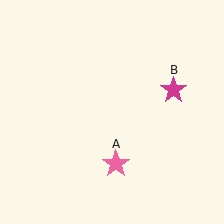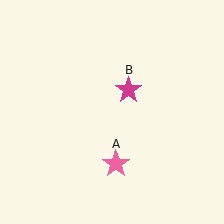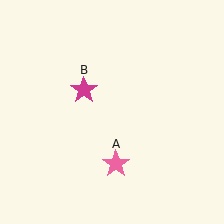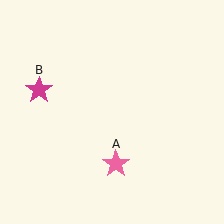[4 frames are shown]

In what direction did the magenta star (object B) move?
The magenta star (object B) moved left.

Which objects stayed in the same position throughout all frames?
Pink star (object A) remained stationary.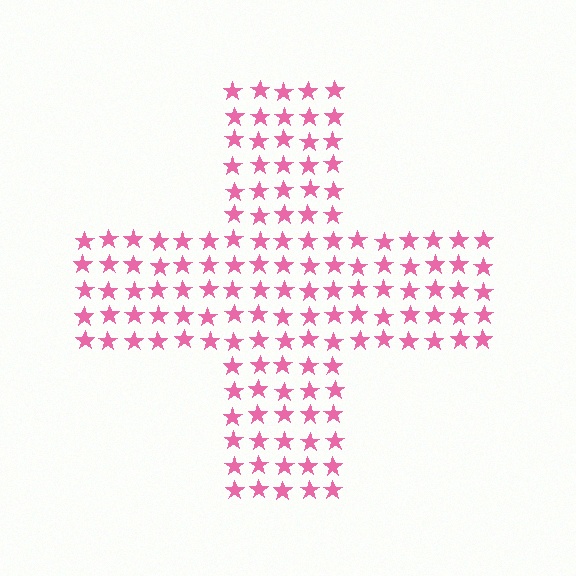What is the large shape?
The large shape is a cross.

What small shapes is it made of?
It is made of small stars.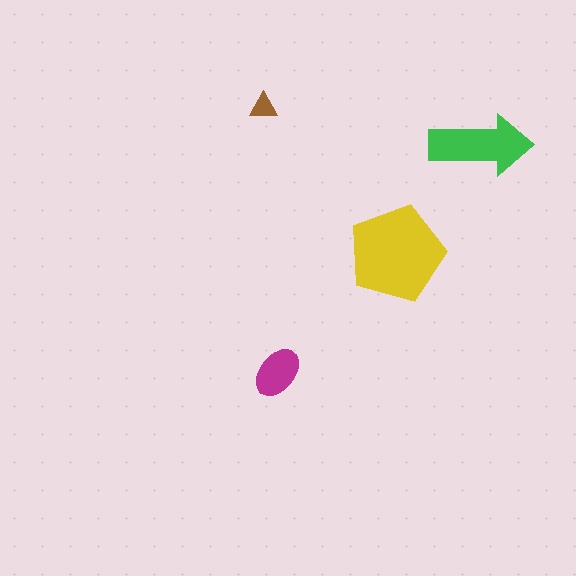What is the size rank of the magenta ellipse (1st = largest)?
3rd.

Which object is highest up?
The brown triangle is topmost.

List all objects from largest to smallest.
The yellow pentagon, the green arrow, the magenta ellipse, the brown triangle.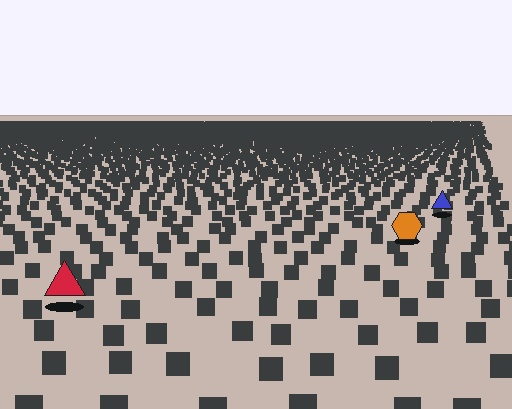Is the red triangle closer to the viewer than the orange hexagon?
Yes. The red triangle is closer — you can tell from the texture gradient: the ground texture is coarser near it.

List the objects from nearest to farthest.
From nearest to farthest: the red triangle, the orange hexagon, the blue triangle.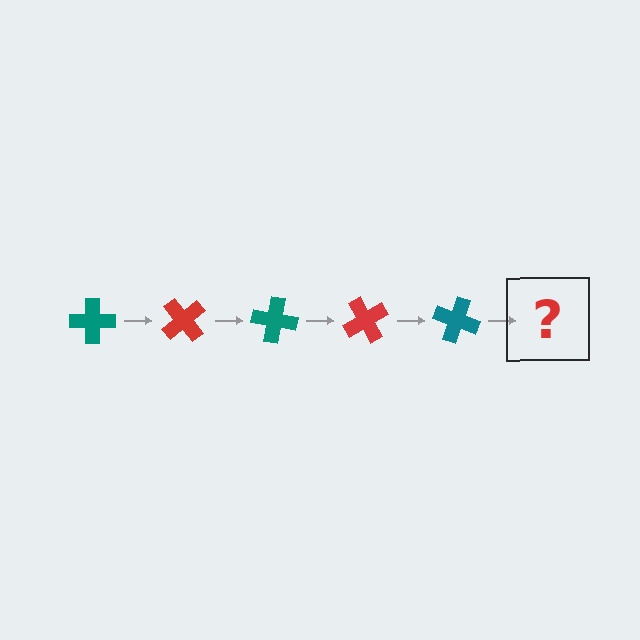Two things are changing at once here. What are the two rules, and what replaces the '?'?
The two rules are that it rotates 50 degrees each step and the color cycles through teal and red. The '?' should be a red cross, rotated 250 degrees from the start.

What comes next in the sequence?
The next element should be a red cross, rotated 250 degrees from the start.